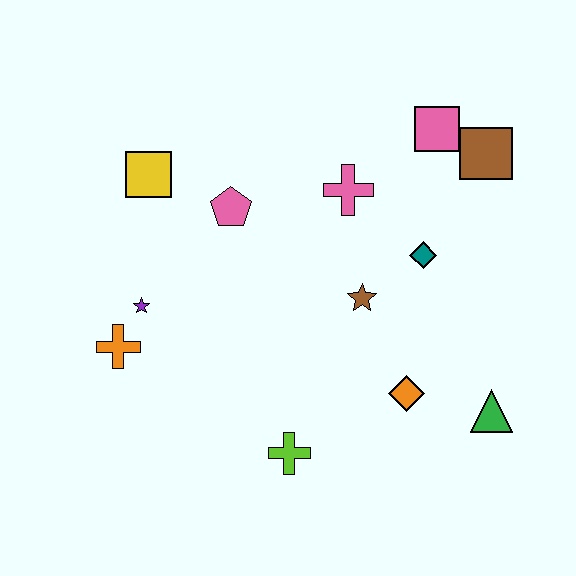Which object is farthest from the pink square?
The orange cross is farthest from the pink square.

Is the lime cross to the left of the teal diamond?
Yes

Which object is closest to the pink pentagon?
The yellow square is closest to the pink pentagon.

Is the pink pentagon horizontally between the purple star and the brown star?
Yes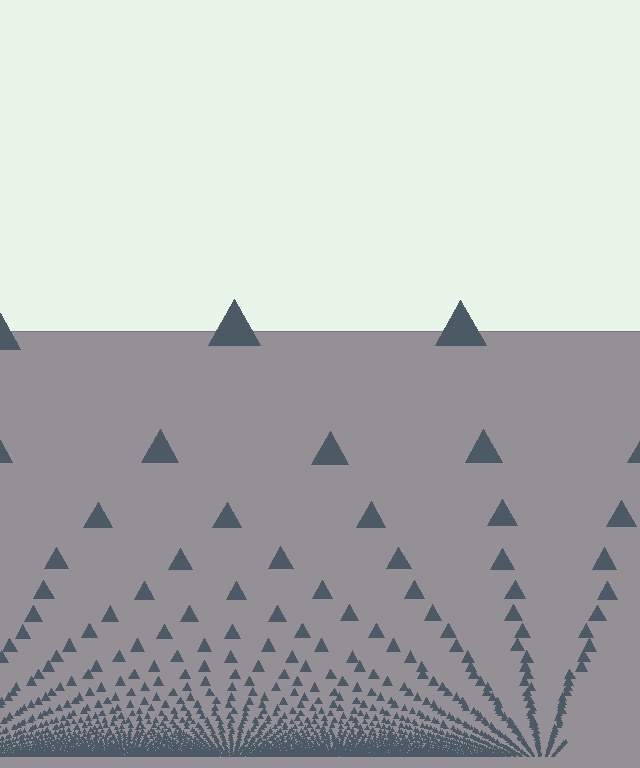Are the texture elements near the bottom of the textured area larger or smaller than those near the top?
Smaller. The gradient is inverted — elements near the bottom are smaller and denser.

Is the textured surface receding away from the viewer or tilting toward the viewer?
The surface appears to tilt toward the viewer. Texture elements get larger and sparser toward the top.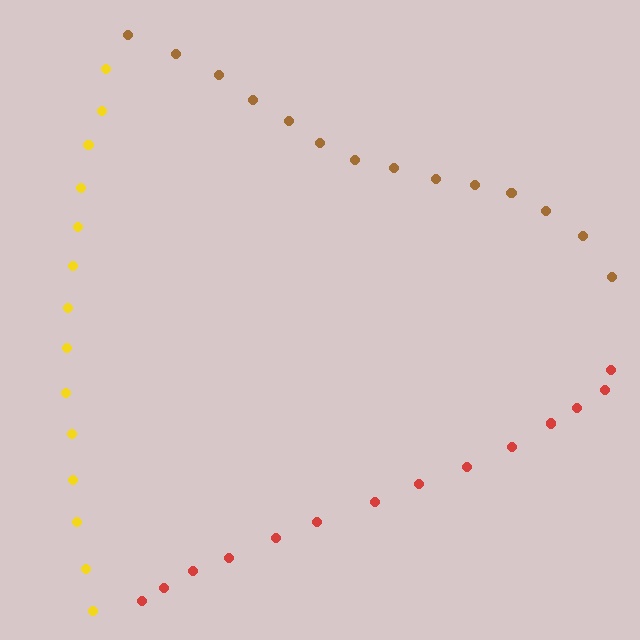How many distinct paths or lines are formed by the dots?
There are 3 distinct paths.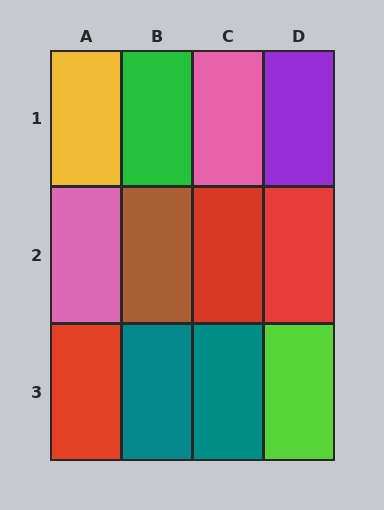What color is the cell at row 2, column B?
Brown.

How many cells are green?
1 cell is green.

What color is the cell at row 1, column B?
Green.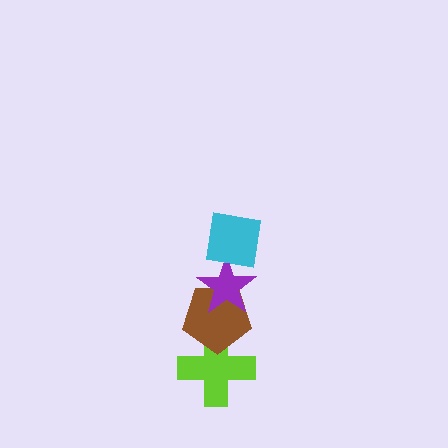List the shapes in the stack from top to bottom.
From top to bottom: the cyan square, the purple star, the brown pentagon, the lime cross.